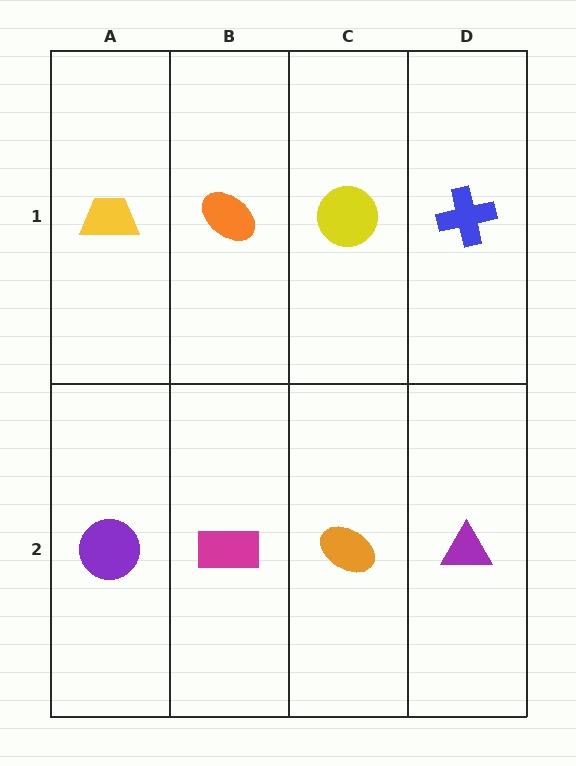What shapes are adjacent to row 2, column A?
A yellow trapezoid (row 1, column A), a magenta rectangle (row 2, column B).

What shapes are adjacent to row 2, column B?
An orange ellipse (row 1, column B), a purple circle (row 2, column A), an orange ellipse (row 2, column C).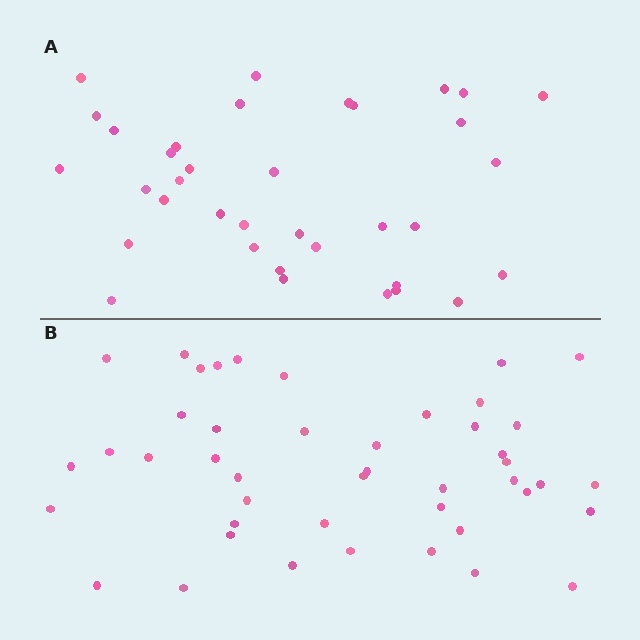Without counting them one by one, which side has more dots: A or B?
Region B (the bottom region) has more dots.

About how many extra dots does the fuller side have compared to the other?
Region B has roughly 8 or so more dots than region A.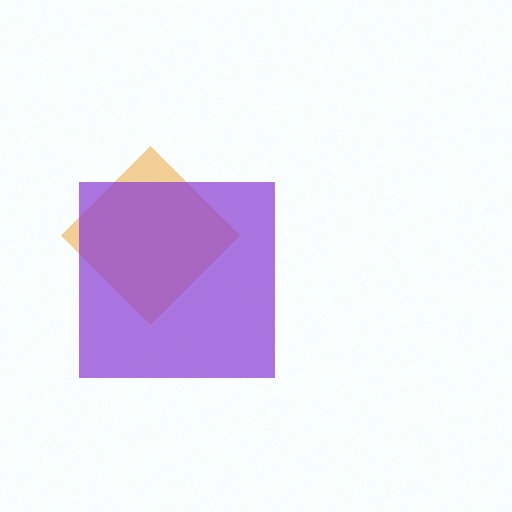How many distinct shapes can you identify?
There are 2 distinct shapes: an orange diamond, a purple square.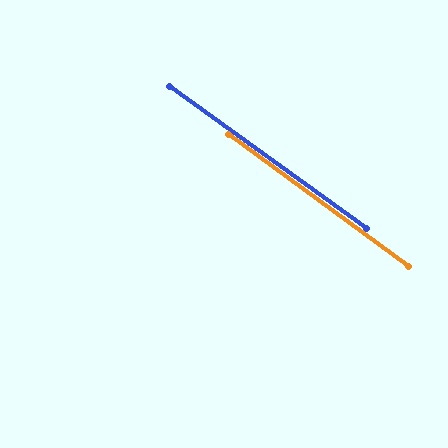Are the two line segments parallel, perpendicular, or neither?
Parallel — their directions differ by only 0.6°.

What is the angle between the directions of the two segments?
Approximately 1 degree.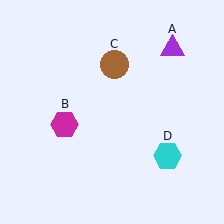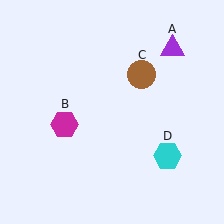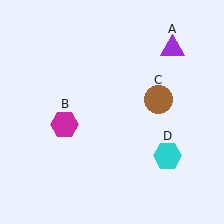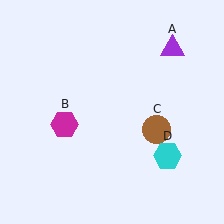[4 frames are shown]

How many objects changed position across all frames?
1 object changed position: brown circle (object C).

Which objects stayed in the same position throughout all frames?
Purple triangle (object A) and magenta hexagon (object B) and cyan hexagon (object D) remained stationary.